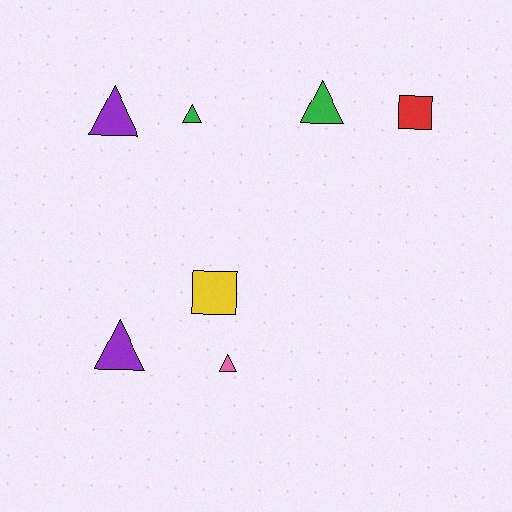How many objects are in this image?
There are 7 objects.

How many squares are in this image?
There are 2 squares.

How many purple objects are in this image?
There are 2 purple objects.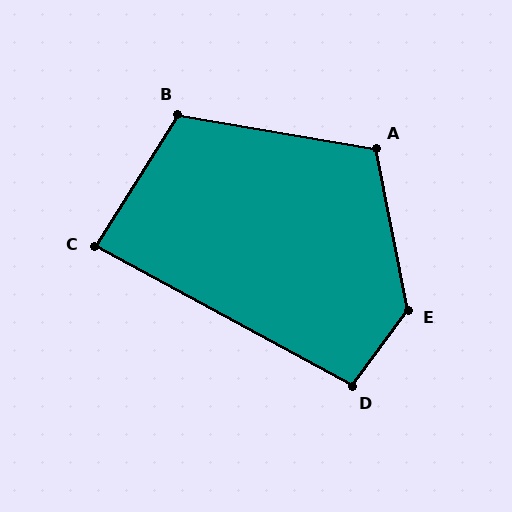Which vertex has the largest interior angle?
E, at approximately 132 degrees.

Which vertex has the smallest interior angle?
C, at approximately 86 degrees.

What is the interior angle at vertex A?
Approximately 111 degrees (obtuse).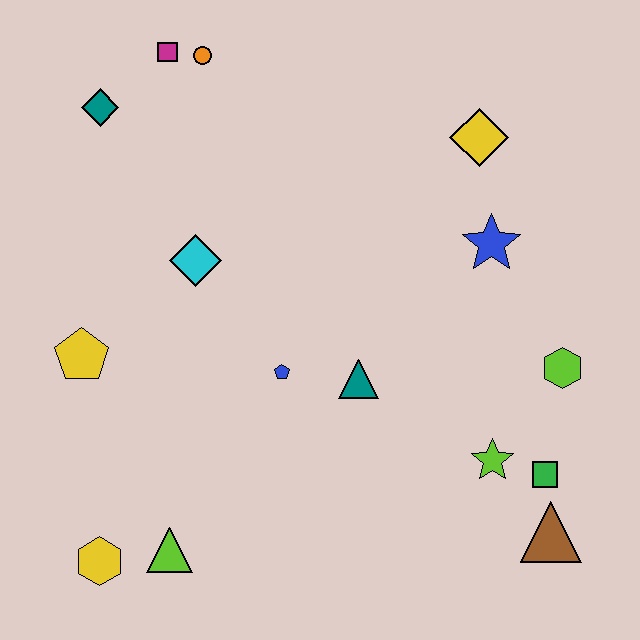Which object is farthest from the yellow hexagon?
The yellow diamond is farthest from the yellow hexagon.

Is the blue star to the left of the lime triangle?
No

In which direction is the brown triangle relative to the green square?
The brown triangle is below the green square.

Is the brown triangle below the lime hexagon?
Yes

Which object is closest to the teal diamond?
The magenta square is closest to the teal diamond.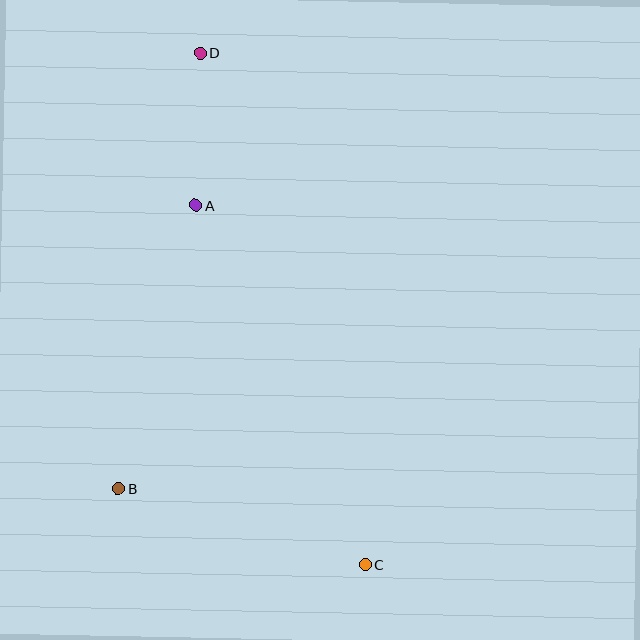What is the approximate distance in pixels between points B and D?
The distance between B and D is approximately 443 pixels.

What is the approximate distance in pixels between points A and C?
The distance between A and C is approximately 397 pixels.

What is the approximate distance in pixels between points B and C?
The distance between B and C is approximately 259 pixels.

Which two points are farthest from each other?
Points C and D are farthest from each other.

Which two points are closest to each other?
Points A and D are closest to each other.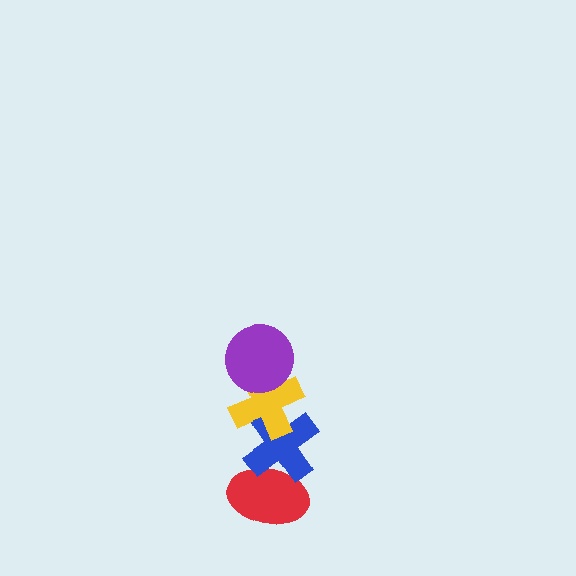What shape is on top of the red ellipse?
The blue cross is on top of the red ellipse.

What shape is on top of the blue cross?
The yellow cross is on top of the blue cross.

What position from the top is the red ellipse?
The red ellipse is 4th from the top.